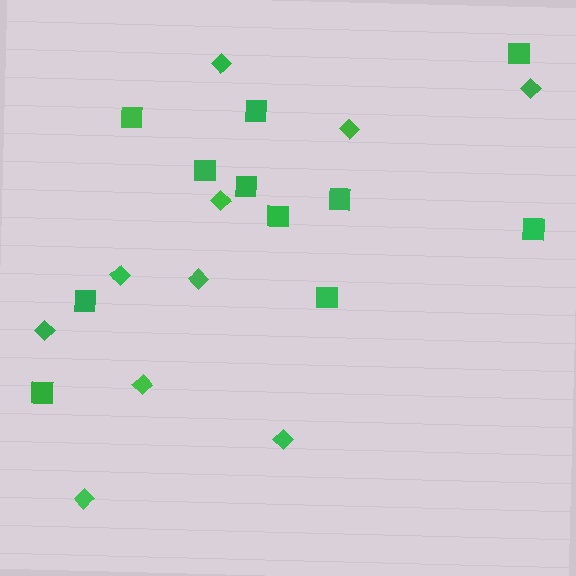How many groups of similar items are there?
There are 2 groups: one group of diamonds (10) and one group of squares (11).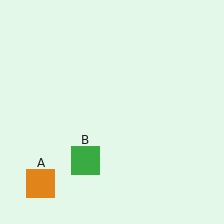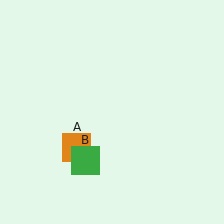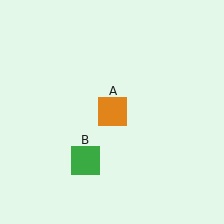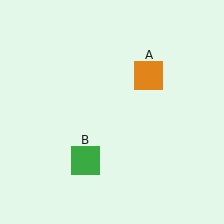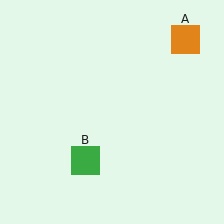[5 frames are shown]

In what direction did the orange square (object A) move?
The orange square (object A) moved up and to the right.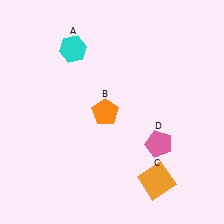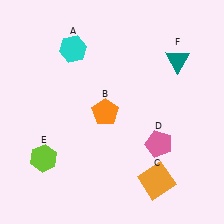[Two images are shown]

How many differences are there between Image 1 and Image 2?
There are 2 differences between the two images.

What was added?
A lime hexagon (E), a teal triangle (F) were added in Image 2.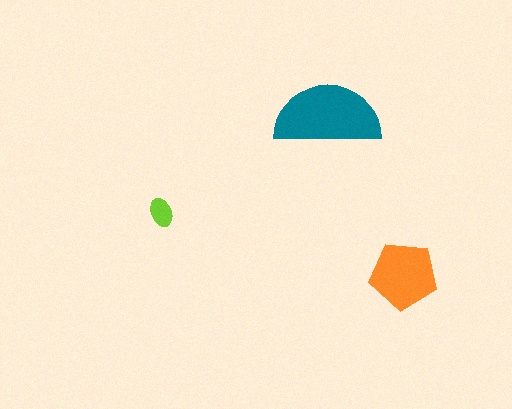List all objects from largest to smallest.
The teal semicircle, the orange pentagon, the lime ellipse.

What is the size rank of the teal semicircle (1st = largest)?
1st.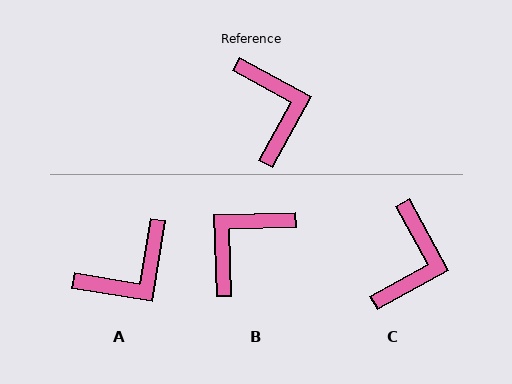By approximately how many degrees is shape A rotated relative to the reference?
Approximately 71 degrees clockwise.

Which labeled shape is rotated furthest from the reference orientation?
B, about 121 degrees away.